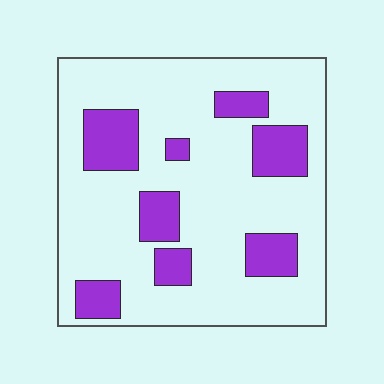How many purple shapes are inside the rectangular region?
8.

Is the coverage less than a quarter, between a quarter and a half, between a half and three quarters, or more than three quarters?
Less than a quarter.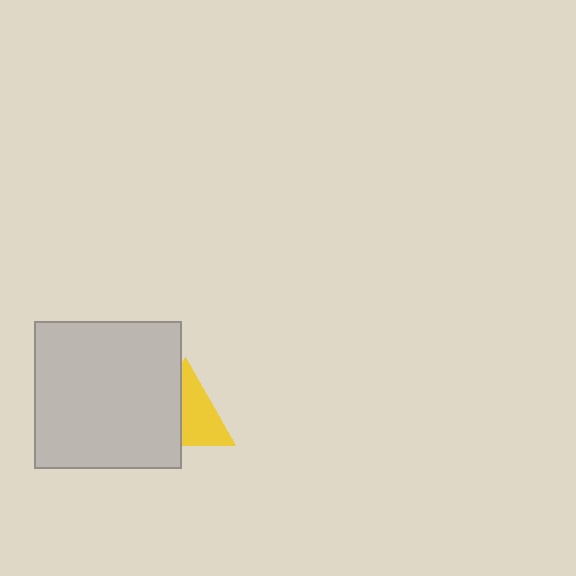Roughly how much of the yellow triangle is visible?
About half of it is visible (roughly 57%).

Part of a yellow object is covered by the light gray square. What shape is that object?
It is a triangle.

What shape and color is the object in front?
The object in front is a light gray square.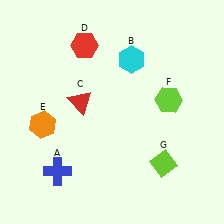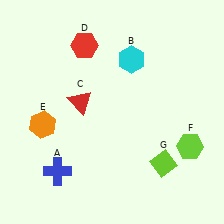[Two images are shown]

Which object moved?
The lime hexagon (F) moved down.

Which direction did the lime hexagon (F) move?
The lime hexagon (F) moved down.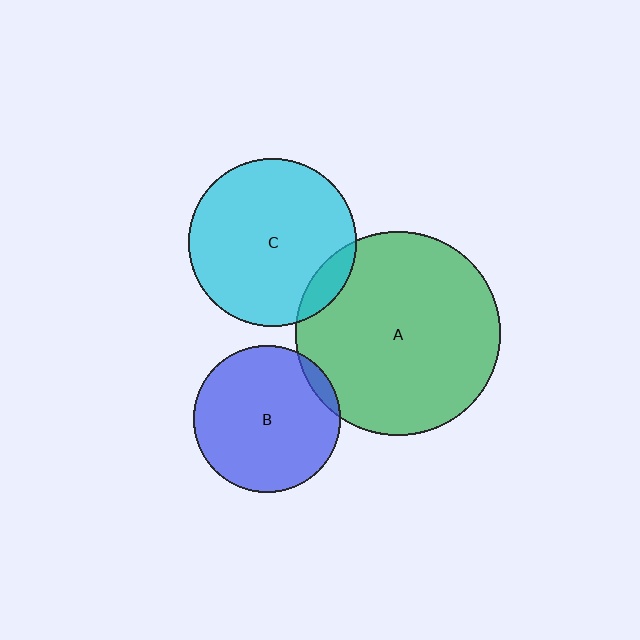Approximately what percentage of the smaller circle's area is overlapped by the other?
Approximately 5%.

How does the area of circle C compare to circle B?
Approximately 1.3 times.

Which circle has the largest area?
Circle A (green).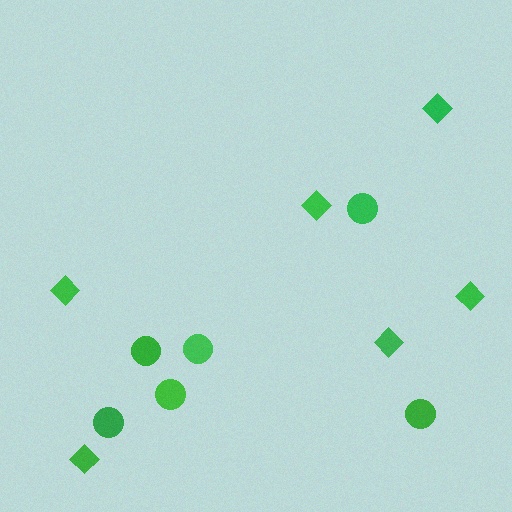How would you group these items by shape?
There are 2 groups: one group of circles (6) and one group of diamonds (6).